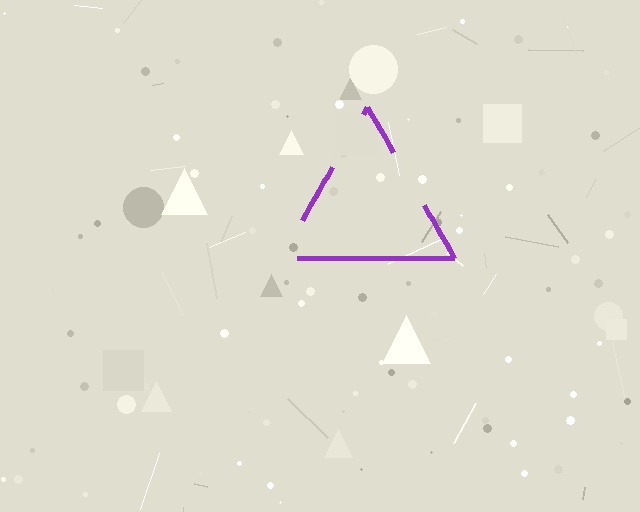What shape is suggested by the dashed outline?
The dashed outline suggests a triangle.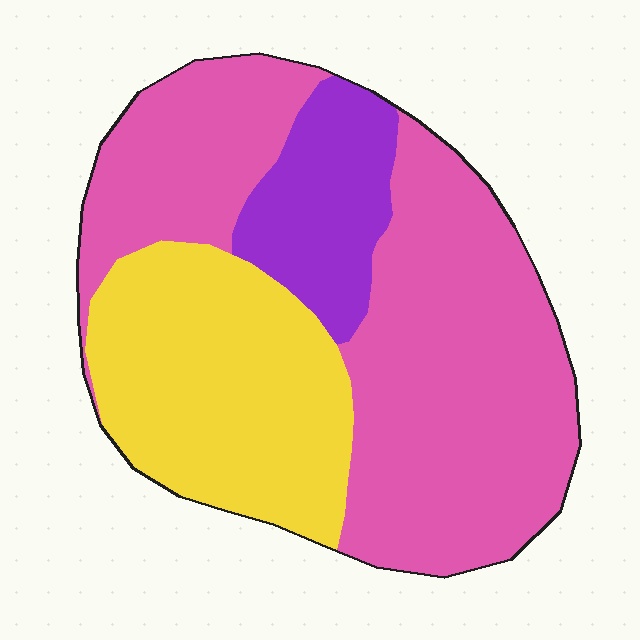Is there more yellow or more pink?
Pink.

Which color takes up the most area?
Pink, at roughly 55%.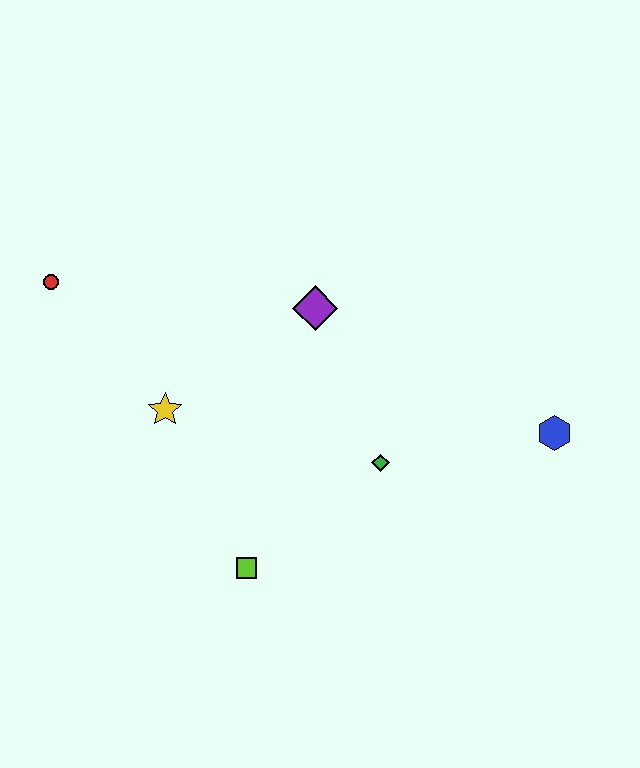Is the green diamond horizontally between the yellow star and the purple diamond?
No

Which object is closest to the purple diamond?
The green diamond is closest to the purple diamond.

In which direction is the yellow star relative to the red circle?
The yellow star is below the red circle.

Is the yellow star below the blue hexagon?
No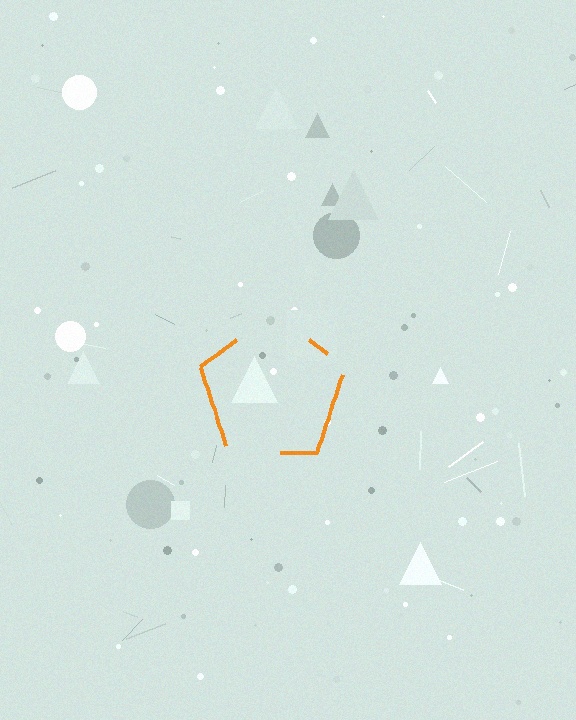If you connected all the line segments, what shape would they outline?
They would outline a pentagon.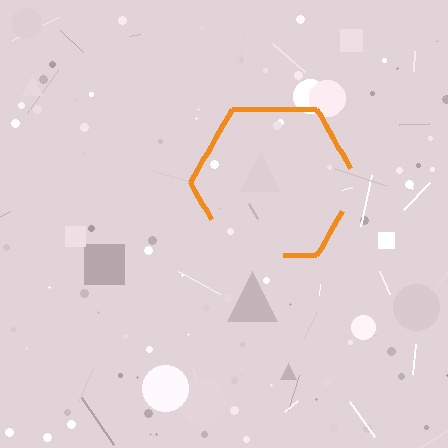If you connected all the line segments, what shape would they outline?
They would outline a hexagon.